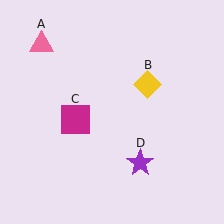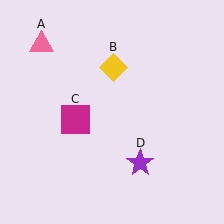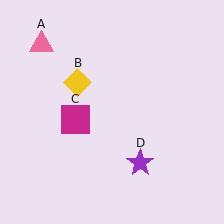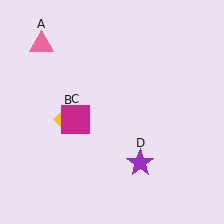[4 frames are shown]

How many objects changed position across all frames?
1 object changed position: yellow diamond (object B).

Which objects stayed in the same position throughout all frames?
Pink triangle (object A) and magenta square (object C) and purple star (object D) remained stationary.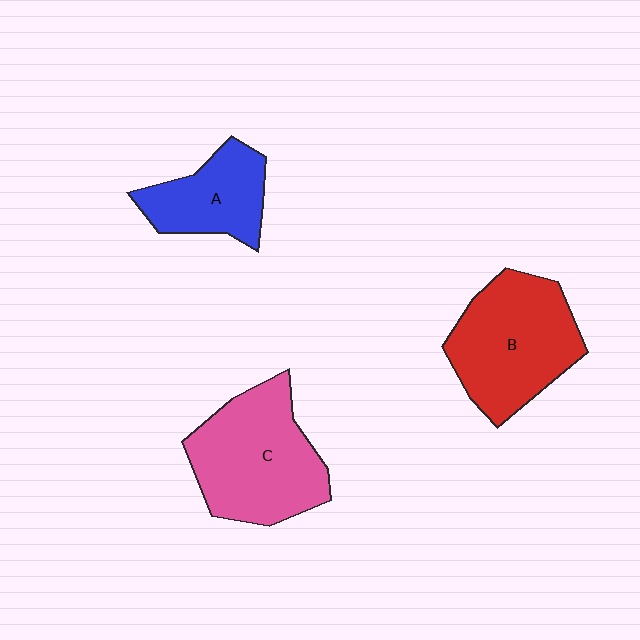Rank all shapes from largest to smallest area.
From largest to smallest: C (pink), B (red), A (blue).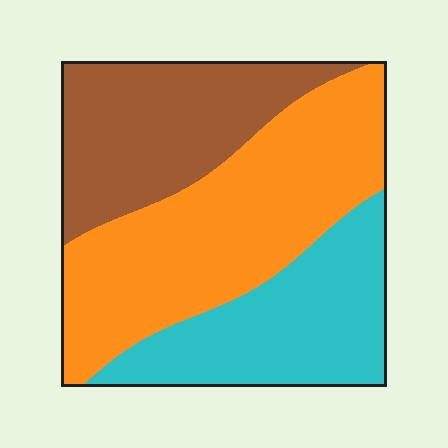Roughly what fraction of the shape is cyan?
Cyan takes up between a quarter and a half of the shape.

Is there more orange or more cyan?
Orange.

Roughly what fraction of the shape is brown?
Brown takes up about one quarter (1/4) of the shape.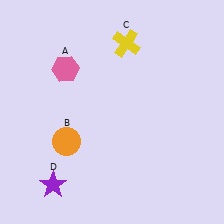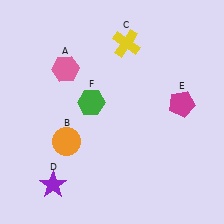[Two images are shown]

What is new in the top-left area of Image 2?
A green hexagon (F) was added in the top-left area of Image 2.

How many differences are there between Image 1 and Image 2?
There are 2 differences between the two images.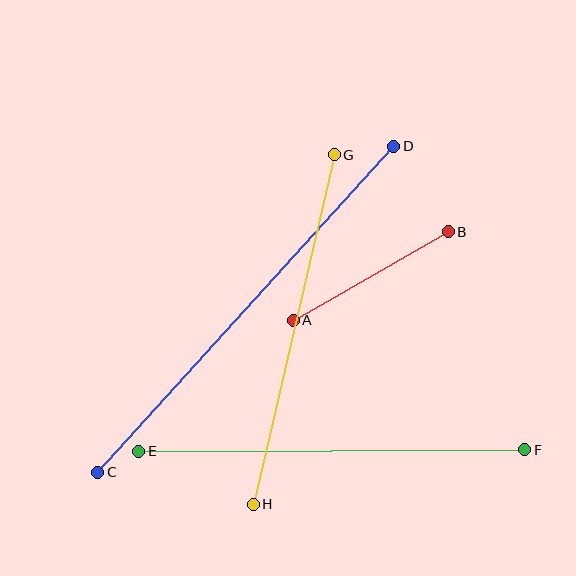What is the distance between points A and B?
The distance is approximately 179 pixels.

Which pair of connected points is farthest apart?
Points C and D are farthest apart.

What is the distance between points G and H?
The distance is approximately 359 pixels.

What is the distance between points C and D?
The distance is approximately 441 pixels.